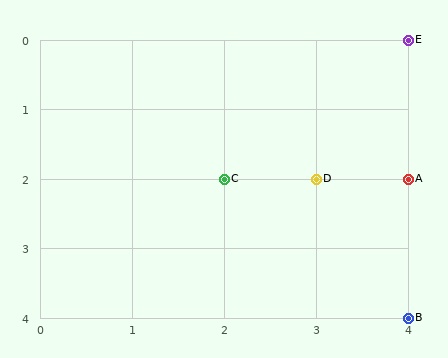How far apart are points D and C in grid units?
Points D and C are 1 column apart.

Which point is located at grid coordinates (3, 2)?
Point D is at (3, 2).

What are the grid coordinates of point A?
Point A is at grid coordinates (4, 2).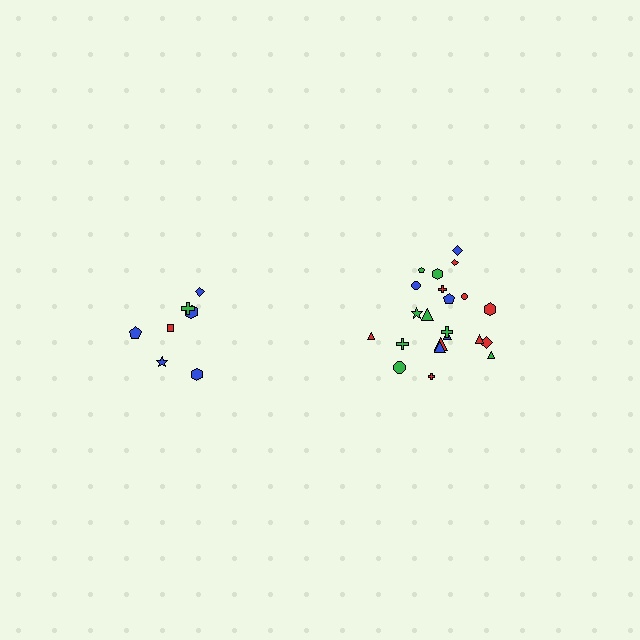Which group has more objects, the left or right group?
The right group.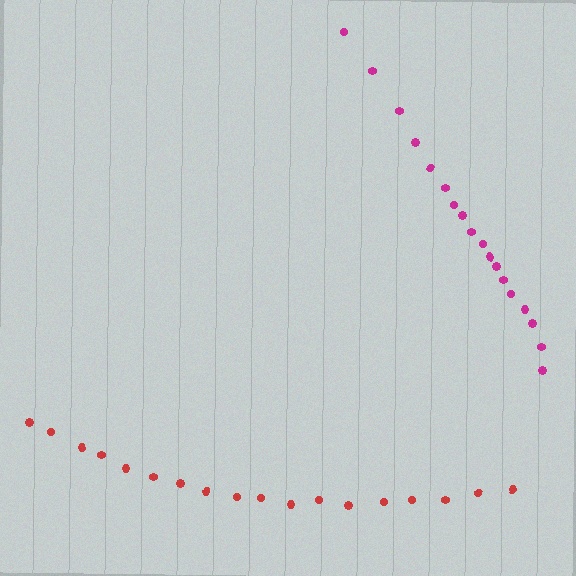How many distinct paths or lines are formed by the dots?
There are 2 distinct paths.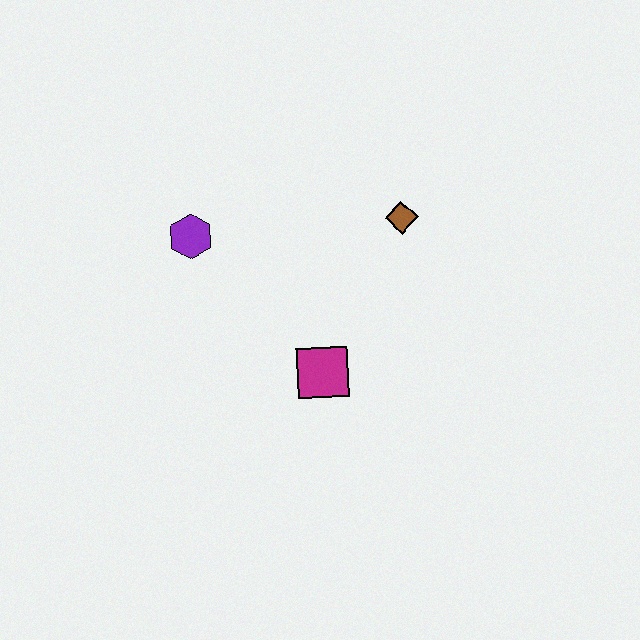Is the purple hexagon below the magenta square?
No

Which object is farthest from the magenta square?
The purple hexagon is farthest from the magenta square.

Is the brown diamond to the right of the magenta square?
Yes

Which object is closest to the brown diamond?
The magenta square is closest to the brown diamond.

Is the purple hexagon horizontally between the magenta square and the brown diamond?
No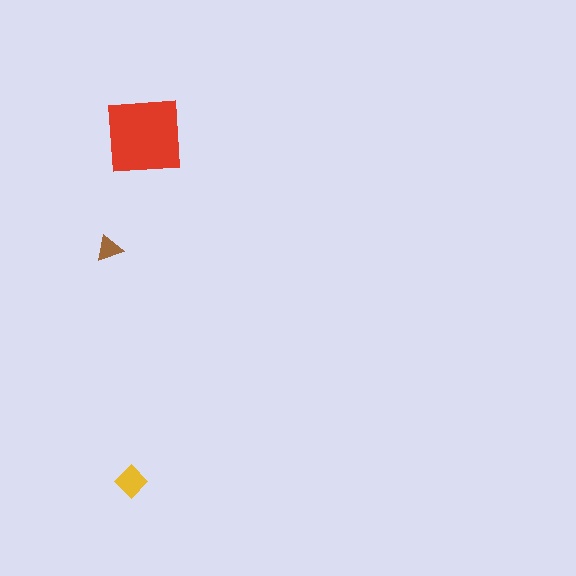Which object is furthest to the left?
The brown triangle is leftmost.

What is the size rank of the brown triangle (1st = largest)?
3rd.